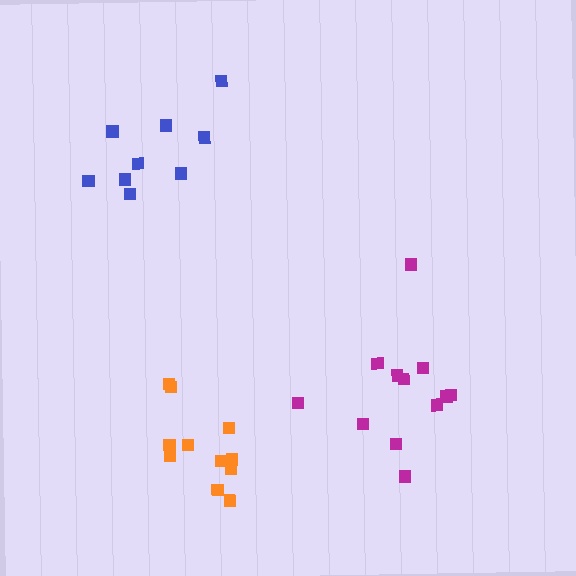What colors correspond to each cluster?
The clusters are colored: magenta, blue, orange.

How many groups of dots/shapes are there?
There are 3 groups.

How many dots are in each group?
Group 1: 12 dots, Group 2: 9 dots, Group 3: 11 dots (32 total).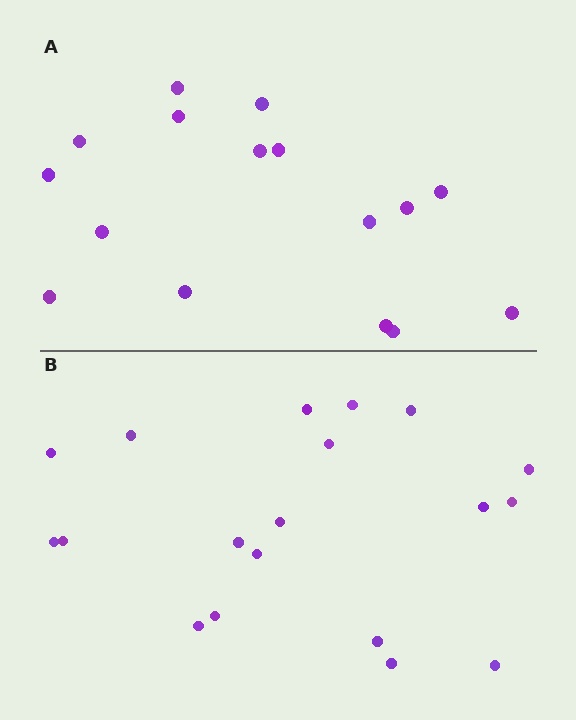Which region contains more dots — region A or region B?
Region B (the bottom region) has more dots.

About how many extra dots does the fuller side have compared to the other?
Region B has just a few more — roughly 2 or 3 more dots than region A.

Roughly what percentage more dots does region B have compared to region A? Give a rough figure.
About 20% more.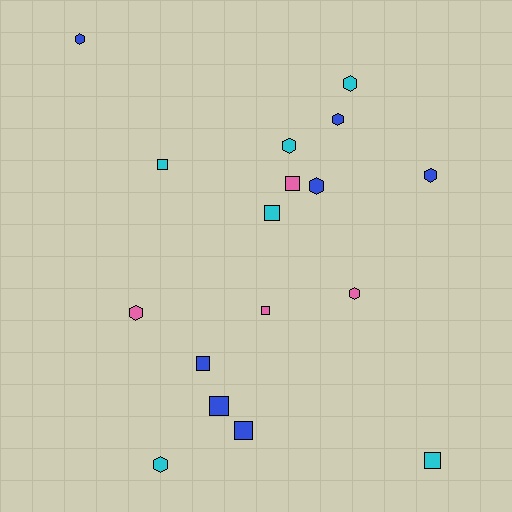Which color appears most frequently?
Blue, with 7 objects.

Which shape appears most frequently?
Hexagon, with 9 objects.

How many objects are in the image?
There are 17 objects.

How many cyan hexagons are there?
There are 3 cyan hexagons.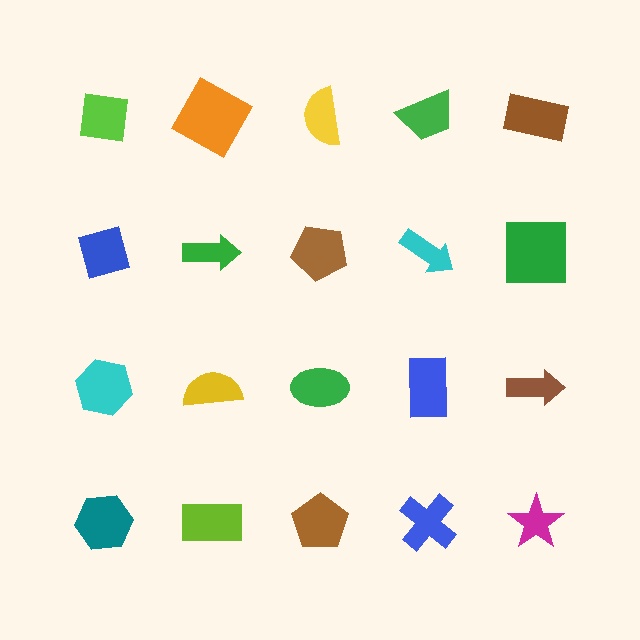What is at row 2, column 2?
A green arrow.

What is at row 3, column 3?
A green ellipse.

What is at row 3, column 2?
A yellow semicircle.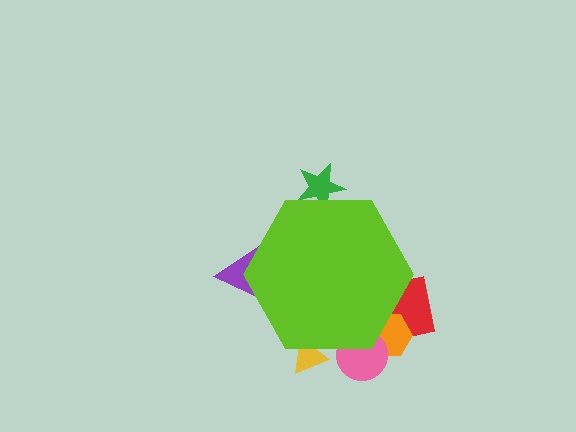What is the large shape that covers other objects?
A lime hexagon.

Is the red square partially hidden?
Yes, the red square is partially hidden behind the lime hexagon.